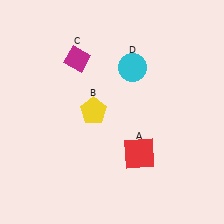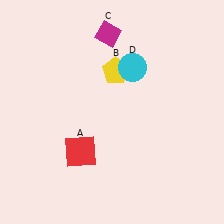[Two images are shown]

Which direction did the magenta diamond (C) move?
The magenta diamond (C) moved right.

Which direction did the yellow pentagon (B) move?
The yellow pentagon (B) moved up.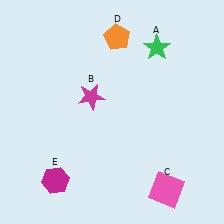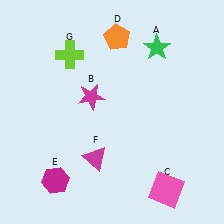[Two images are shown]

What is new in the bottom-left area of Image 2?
A magenta triangle (F) was added in the bottom-left area of Image 2.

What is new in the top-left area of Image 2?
A lime cross (G) was added in the top-left area of Image 2.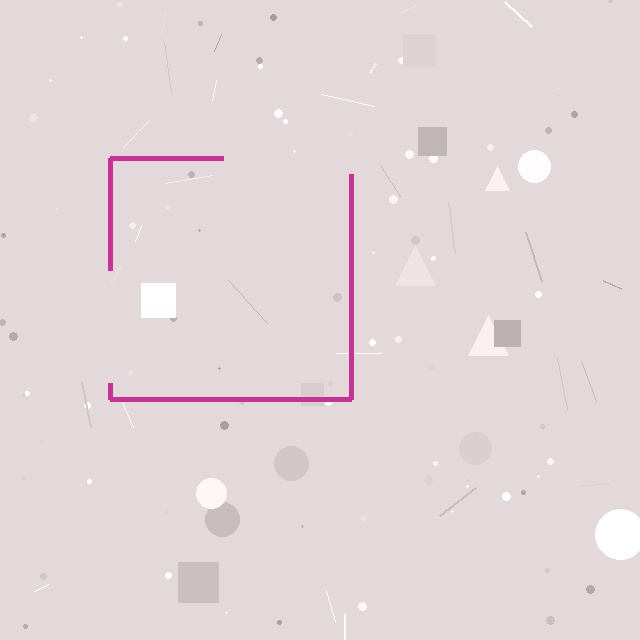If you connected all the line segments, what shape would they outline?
They would outline a square.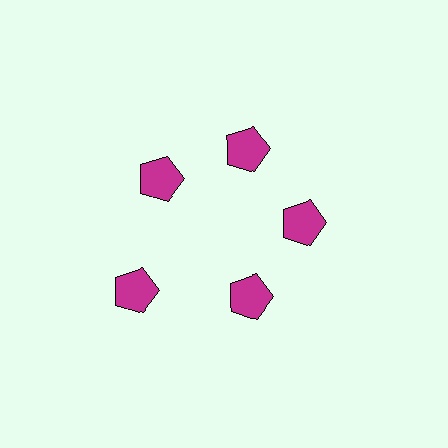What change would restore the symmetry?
The symmetry would be restored by moving it inward, back onto the ring so that all 5 pentagons sit at equal angles and equal distance from the center.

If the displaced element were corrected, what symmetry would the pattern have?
It would have 5-fold rotational symmetry — the pattern would map onto itself every 72 degrees.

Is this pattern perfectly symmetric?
No. The 5 magenta pentagons are arranged in a ring, but one element near the 8 o'clock position is pushed outward from the center, breaking the 5-fold rotational symmetry.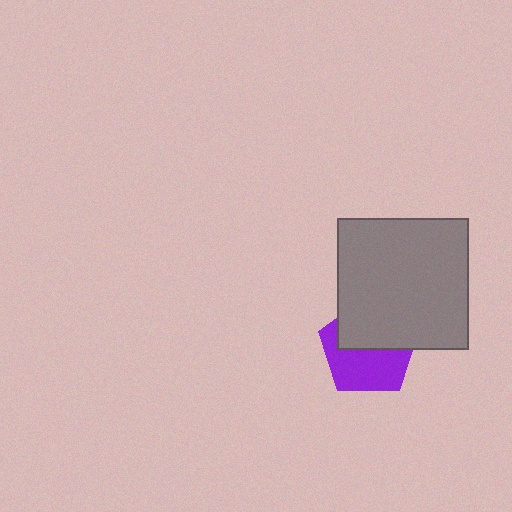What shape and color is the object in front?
The object in front is a gray square.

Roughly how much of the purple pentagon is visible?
About half of it is visible (roughly 53%).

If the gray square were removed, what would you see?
You would see the complete purple pentagon.